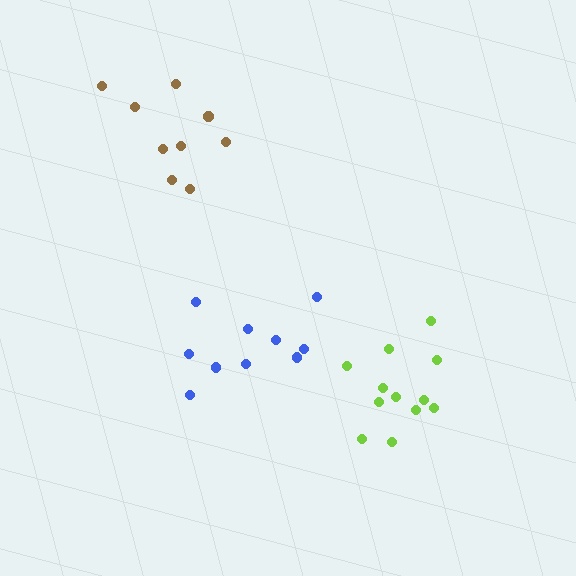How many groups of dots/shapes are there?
There are 3 groups.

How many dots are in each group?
Group 1: 10 dots, Group 2: 12 dots, Group 3: 9 dots (31 total).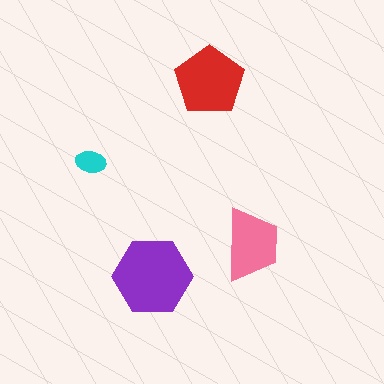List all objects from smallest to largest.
The cyan ellipse, the pink trapezoid, the red pentagon, the purple hexagon.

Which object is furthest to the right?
The pink trapezoid is rightmost.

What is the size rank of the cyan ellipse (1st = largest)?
4th.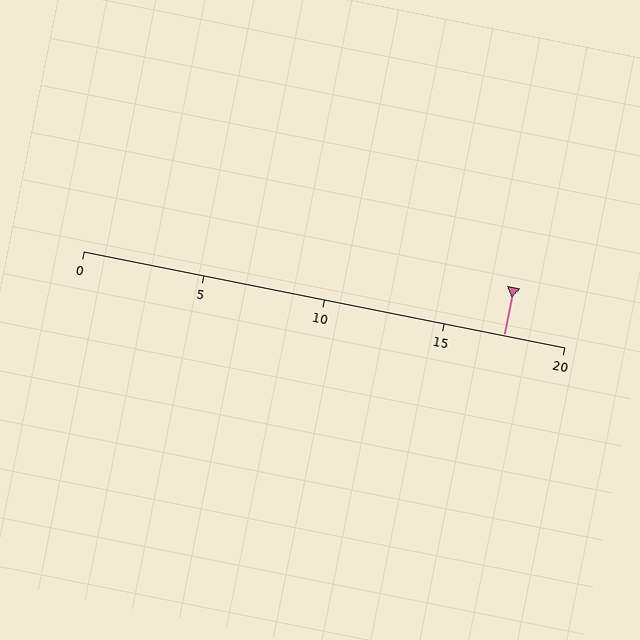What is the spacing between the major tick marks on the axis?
The major ticks are spaced 5 apart.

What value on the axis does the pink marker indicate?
The marker indicates approximately 17.5.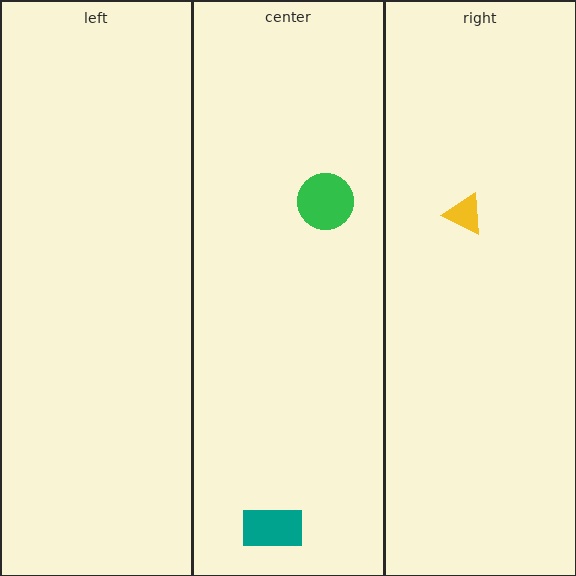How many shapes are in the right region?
1.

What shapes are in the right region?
The yellow triangle.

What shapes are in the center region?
The green circle, the teal rectangle.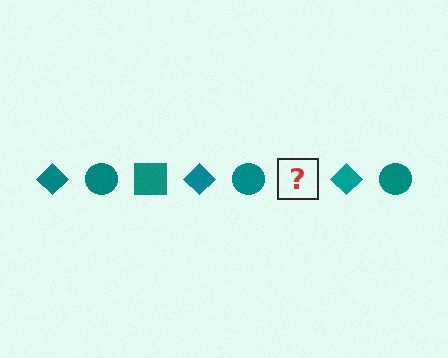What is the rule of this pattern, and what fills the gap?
The rule is that the pattern cycles through diamond, circle, square shapes in teal. The gap should be filled with a teal square.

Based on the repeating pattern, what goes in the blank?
The blank should be a teal square.